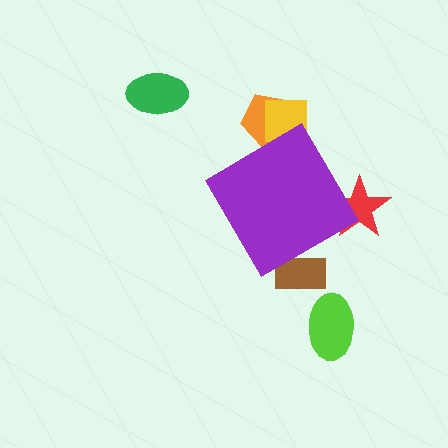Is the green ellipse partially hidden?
No, the green ellipse is fully visible.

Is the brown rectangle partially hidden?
Yes, the brown rectangle is partially hidden behind the purple diamond.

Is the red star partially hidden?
Yes, the red star is partially hidden behind the purple diamond.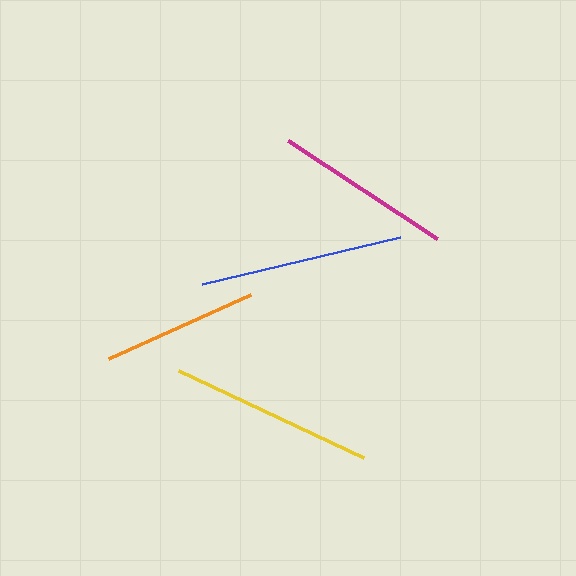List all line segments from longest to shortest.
From longest to shortest: yellow, blue, magenta, orange.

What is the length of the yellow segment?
The yellow segment is approximately 204 pixels long.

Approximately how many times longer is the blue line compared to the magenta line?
The blue line is approximately 1.1 times the length of the magenta line.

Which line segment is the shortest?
The orange line is the shortest at approximately 156 pixels.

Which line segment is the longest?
The yellow line is the longest at approximately 204 pixels.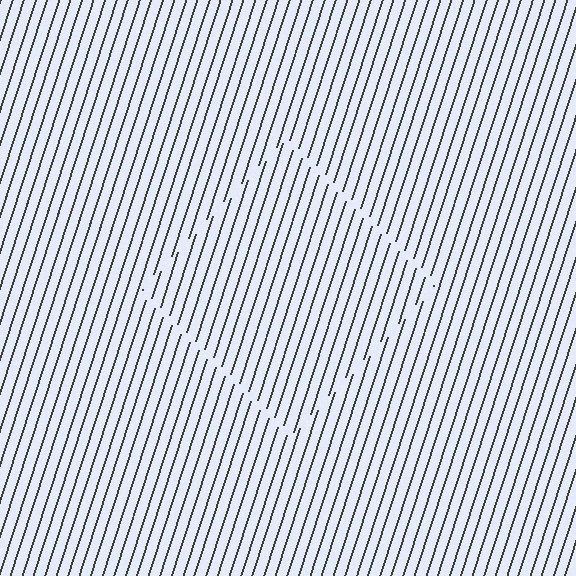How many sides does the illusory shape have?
4 sides — the line-ends trace a square.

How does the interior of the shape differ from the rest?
The interior of the shape contains the same grating, shifted by half a period — the contour is defined by the phase discontinuity where line-ends from the inner and outer gratings abut.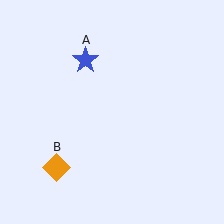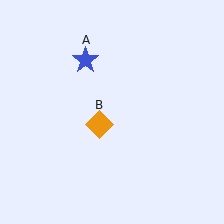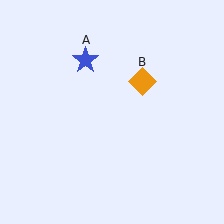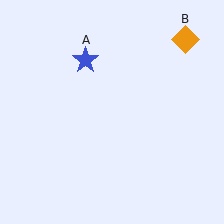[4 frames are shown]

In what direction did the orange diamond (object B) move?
The orange diamond (object B) moved up and to the right.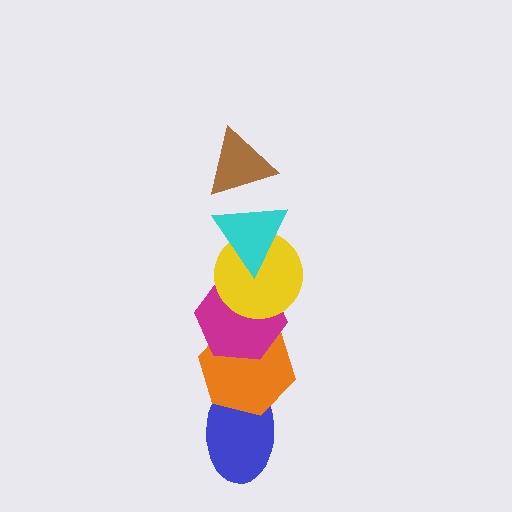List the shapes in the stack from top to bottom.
From top to bottom: the brown triangle, the cyan triangle, the yellow circle, the magenta hexagon, the orange hexagon, the blue ellipse.